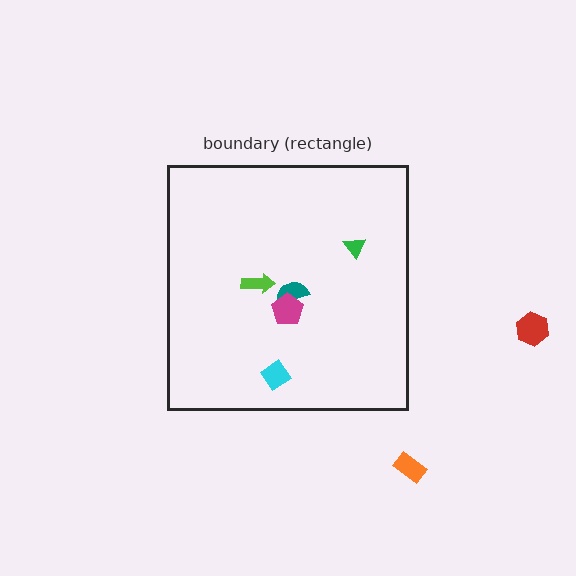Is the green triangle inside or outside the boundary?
Inside.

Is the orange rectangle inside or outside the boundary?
Outside.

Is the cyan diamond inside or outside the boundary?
Inside.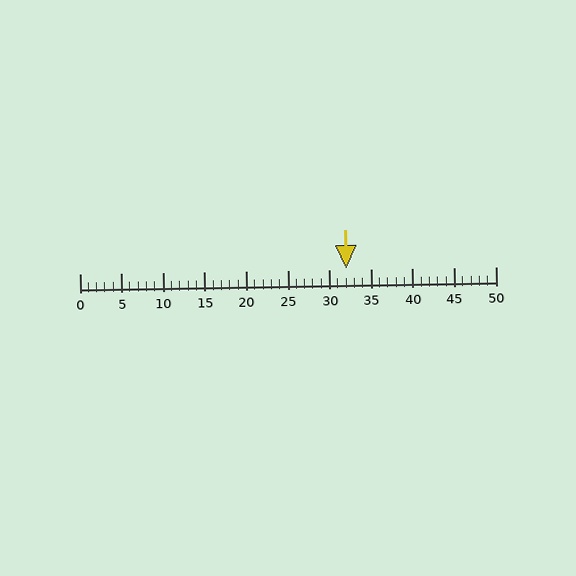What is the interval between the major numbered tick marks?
The major tick marks are spaced 5 units apart.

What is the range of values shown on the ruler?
The ruler shows values from 0 to 50.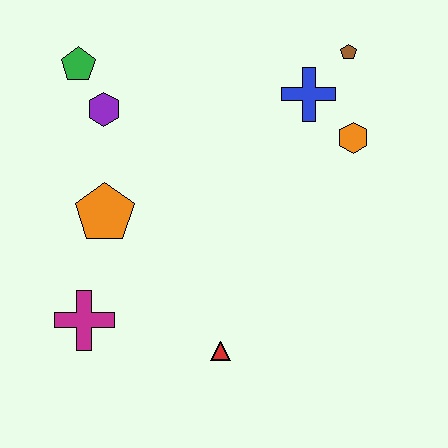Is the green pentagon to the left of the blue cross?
Yes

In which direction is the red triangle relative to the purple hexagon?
The red triangle is below the purple hexagon.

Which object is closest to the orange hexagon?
The blue cross is closest to the orange hexagon.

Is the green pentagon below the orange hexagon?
No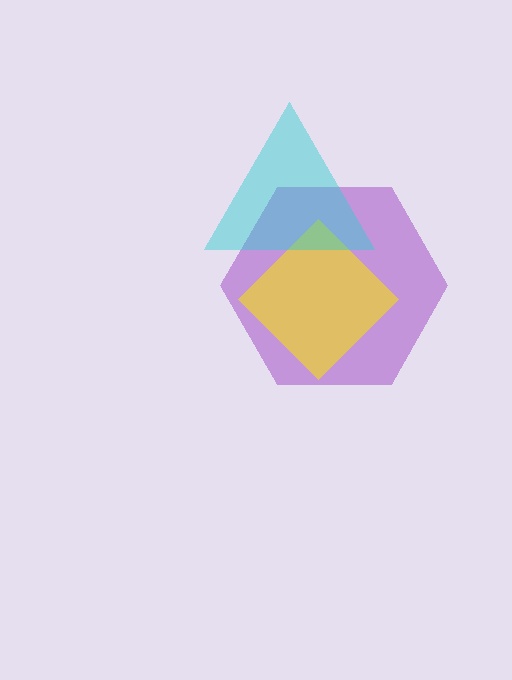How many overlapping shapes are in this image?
There are 3 overlapping shapes in the image.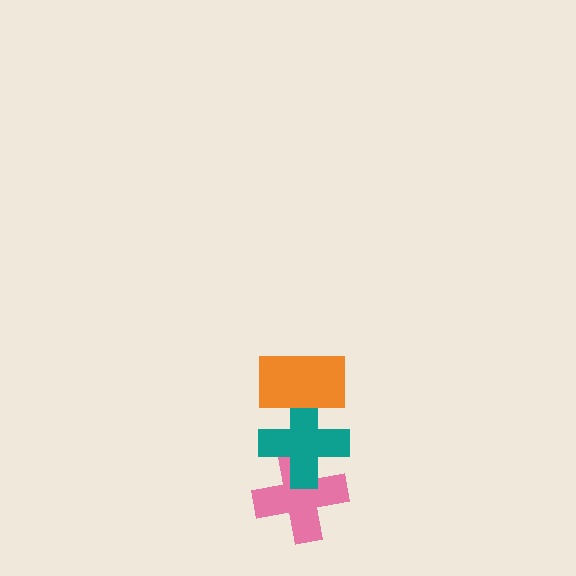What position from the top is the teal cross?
The teal cross is 2nd from the top.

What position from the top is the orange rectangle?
The orange rectangle is 1st from the top.